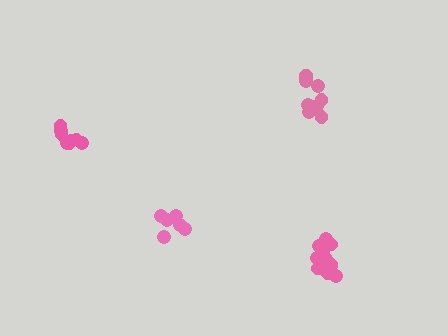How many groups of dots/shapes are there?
There are 4 groups.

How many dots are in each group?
Group 1: 10 dots, Group 2: 7 dots, Group 3: 13 dots, Group 4: 8 dots (38 total).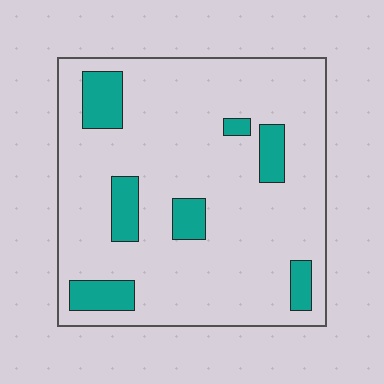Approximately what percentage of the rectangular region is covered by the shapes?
Approximately 15%.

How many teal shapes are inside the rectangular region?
7.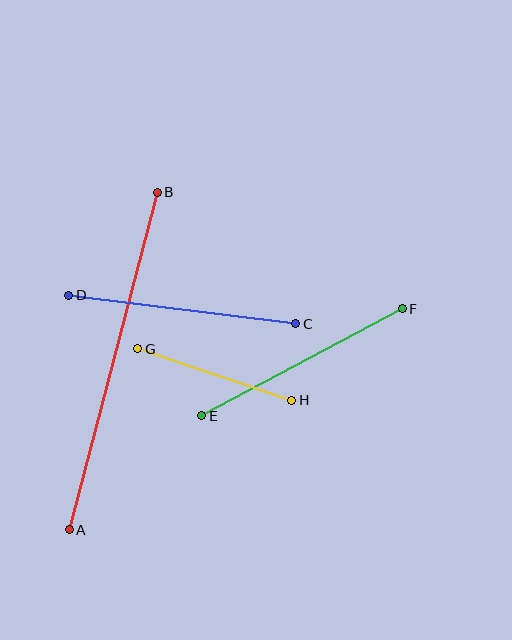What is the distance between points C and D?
The distance is approximately 229 pixels.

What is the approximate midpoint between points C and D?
The midpoint is at approximately (182, 309) pixels.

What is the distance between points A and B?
The distance is approximately 349 pixels.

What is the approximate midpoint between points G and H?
The midpoint is at approximately (215, 374) pixels.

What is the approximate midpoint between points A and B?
The midpoint is at approximately (113, 361) pixels.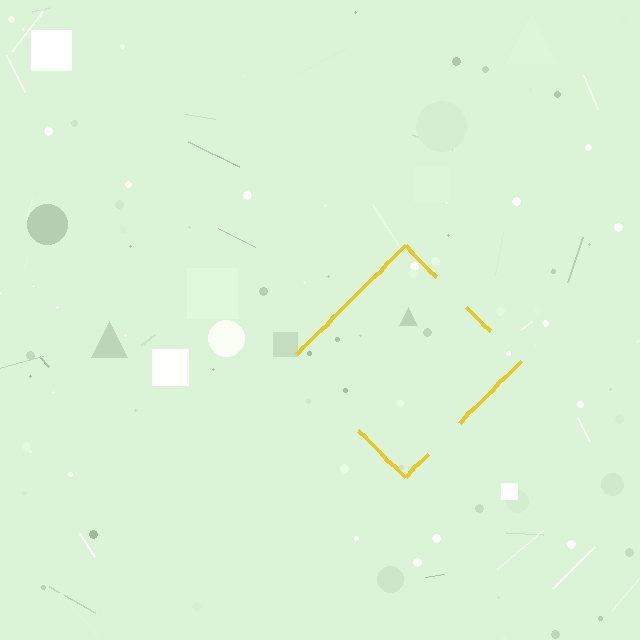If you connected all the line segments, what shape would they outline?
They would outline a diamond.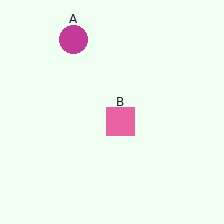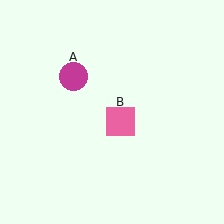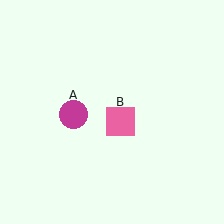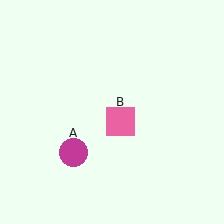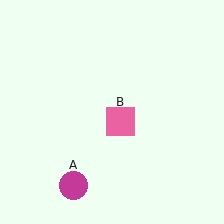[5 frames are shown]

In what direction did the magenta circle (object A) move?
The magenta circle (object A) moved down.